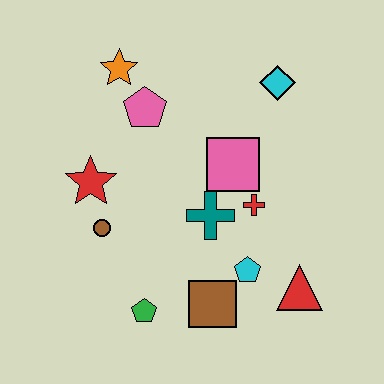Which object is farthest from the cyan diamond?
The green pentagon is farthest from the cyan diamond.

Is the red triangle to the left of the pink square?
No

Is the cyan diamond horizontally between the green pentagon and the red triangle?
Yes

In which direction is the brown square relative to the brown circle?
The brown square is to the right of the brown circle.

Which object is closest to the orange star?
The pink pentagon is closest to the orange star.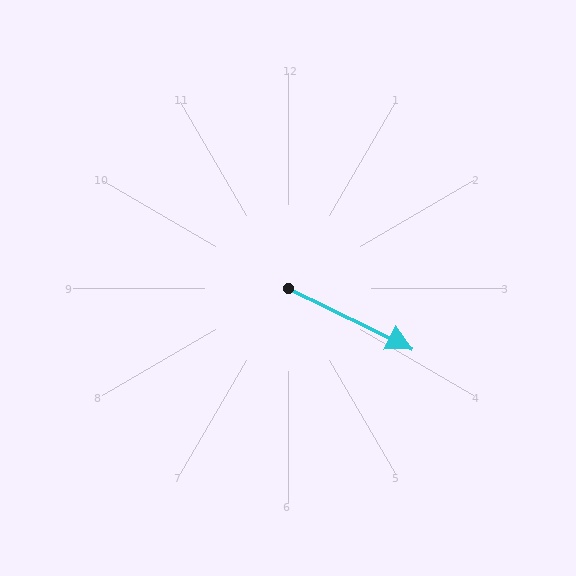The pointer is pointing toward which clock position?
Roughly 4 o'clock.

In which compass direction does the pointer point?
Southeast.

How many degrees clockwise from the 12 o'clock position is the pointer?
Approximately 116 degrees.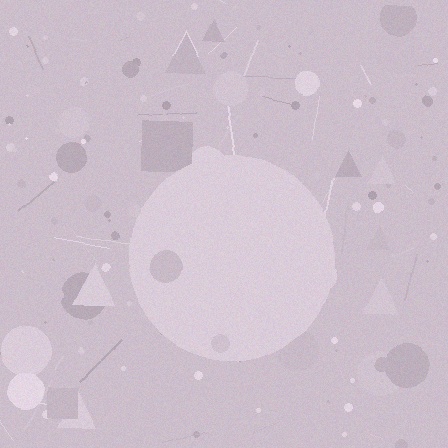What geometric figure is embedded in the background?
A circle is embedded in the background.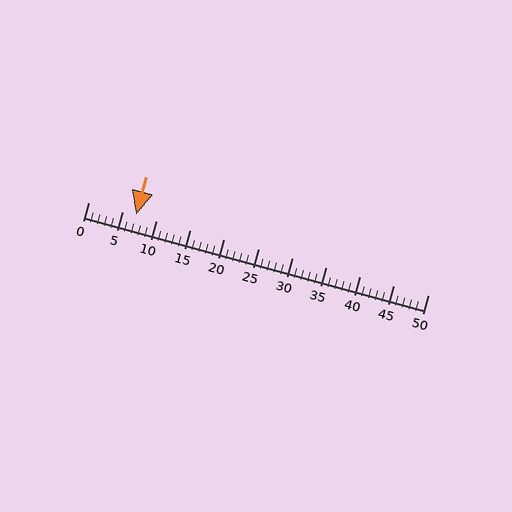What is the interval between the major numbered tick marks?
The major tick marks are spaced 5 units apart.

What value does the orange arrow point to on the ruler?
The orange arrow points to approximately 7.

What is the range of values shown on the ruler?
The ruler shows values from 0 to 50.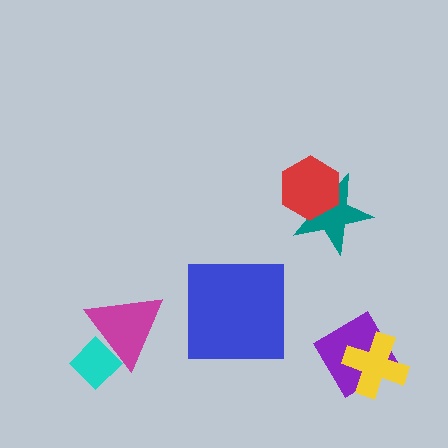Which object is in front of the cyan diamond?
The magenta triangle is in front of the cyan diamond.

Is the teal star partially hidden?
Yes, it is partially covered by another shape.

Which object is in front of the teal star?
The red hexagon is in front of the teal star.